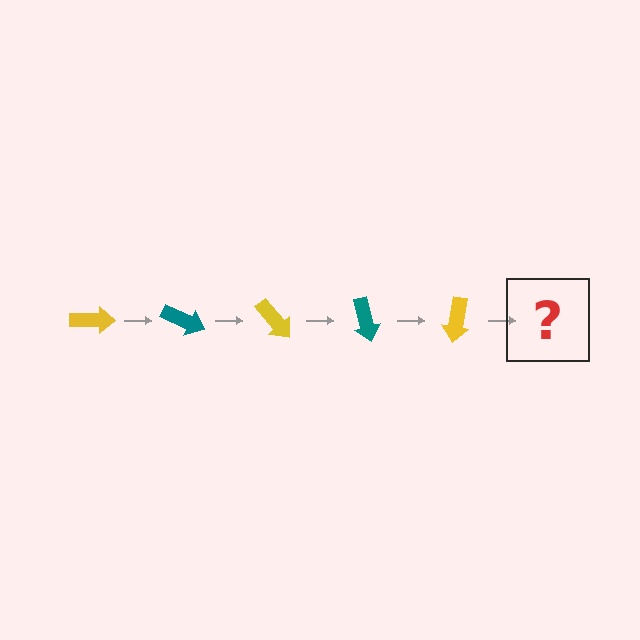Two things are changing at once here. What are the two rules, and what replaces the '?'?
The two rules are that it rotates 25 degrees each step and the color cycles through yellow and teal. The '?' should be a teal arrow, rotated 125 degrees from the start.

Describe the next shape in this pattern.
It should be a teal arrow, rotated 125 degrees from the start.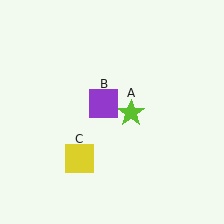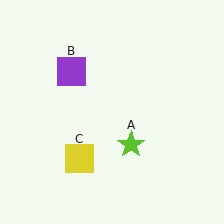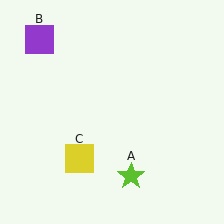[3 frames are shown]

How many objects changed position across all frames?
2 objects changed position: lime star (object A), purple square (object B).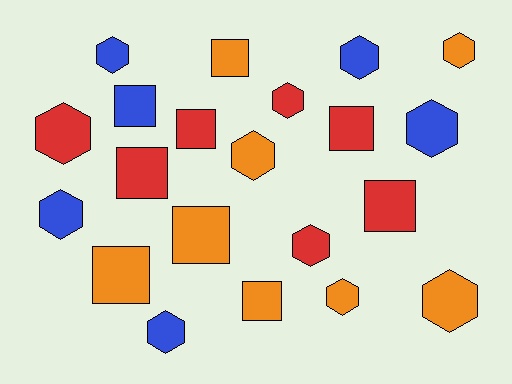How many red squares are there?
There are 4 red squares.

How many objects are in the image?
There are 21 objects.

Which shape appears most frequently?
Hexagon, with 12 objects.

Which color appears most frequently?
Orange, with 8 objects.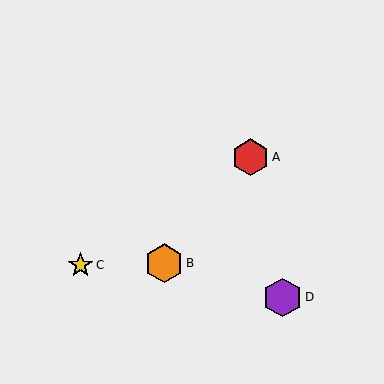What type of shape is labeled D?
Shape D is a purple hexagon.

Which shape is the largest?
The orange hexagon (labeled B) is the largest.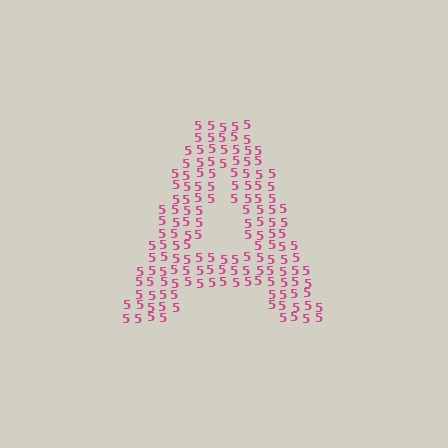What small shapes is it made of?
It is made of small digit 5's.